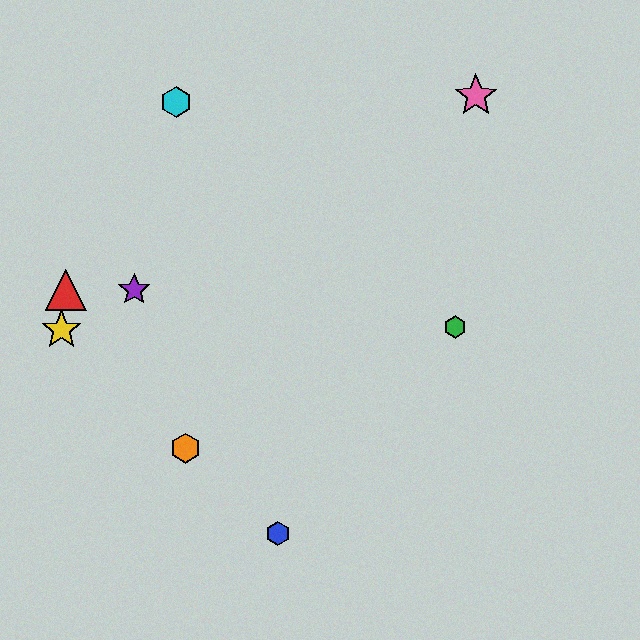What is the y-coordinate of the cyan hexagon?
The cyan hexagon is at y≈102.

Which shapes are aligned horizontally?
The red triangle, the purple star are aligned horizontally.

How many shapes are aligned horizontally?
2 shapes (the red triangle, the purple star) are aligned horizontally.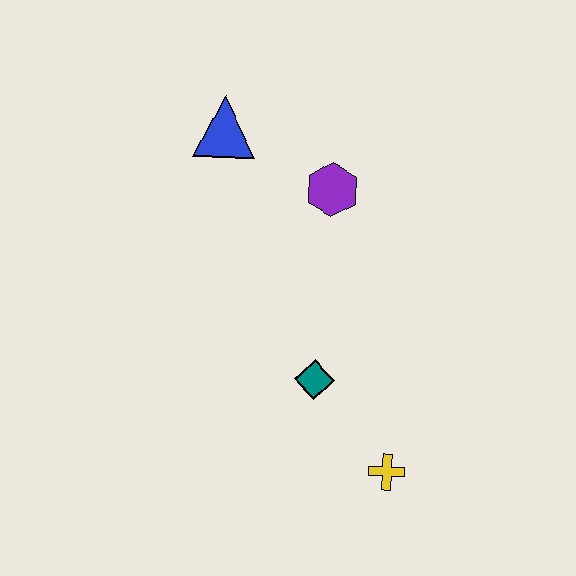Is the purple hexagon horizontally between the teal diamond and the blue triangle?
No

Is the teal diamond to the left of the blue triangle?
No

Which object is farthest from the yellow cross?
The blue triangle is farthest from the yellow cross.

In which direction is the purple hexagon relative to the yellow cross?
The purple hexagon is above the yellow cross.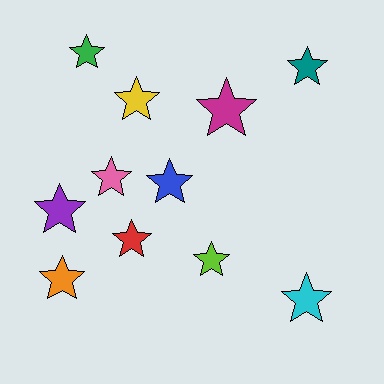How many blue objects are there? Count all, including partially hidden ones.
There is 1 blue object.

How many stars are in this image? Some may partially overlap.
There are 11 stars.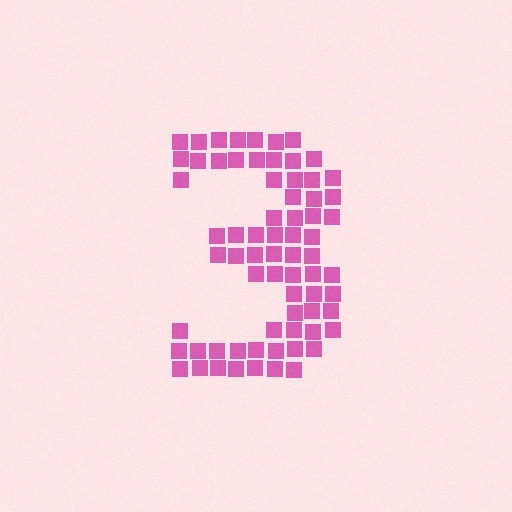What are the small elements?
The small elements are squares.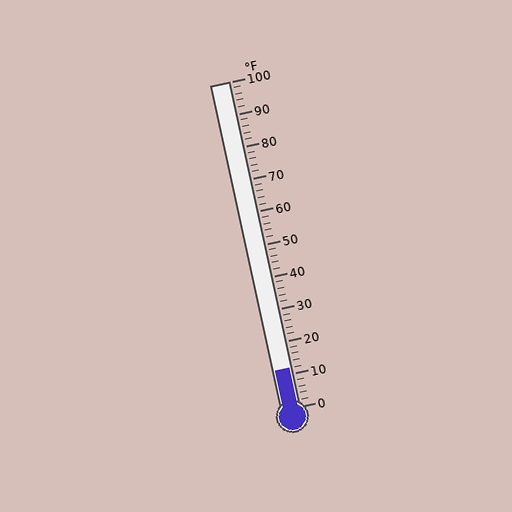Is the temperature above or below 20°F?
The temperature is below 20°F.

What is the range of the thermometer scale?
The thermometer scale ranges from 0°F to 100°F.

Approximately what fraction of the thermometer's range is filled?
The thermometer is filled to approximately 10% of its range.